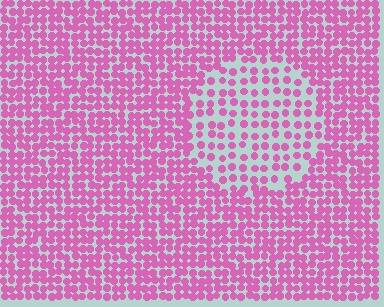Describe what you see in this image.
The image contains small pink elements arranged at two different densities. A circle-shaped region is visible where the elements are less densely packed than the surrounding area.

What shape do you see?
I see a circle.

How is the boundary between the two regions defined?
The boundary is defined by a change in element density (approximately 1.9x ratio). All elements are the same color, size, and shape.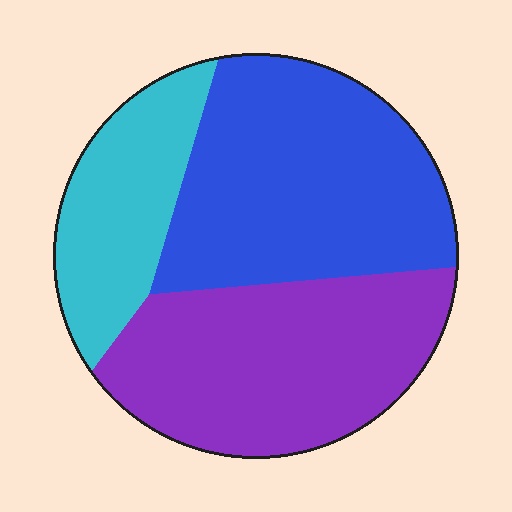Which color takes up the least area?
Cyan, at roughly 20%.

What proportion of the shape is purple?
Purple takes up about three eighths (3/8) of the shape.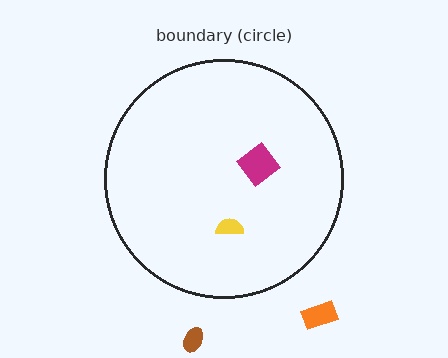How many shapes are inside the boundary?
2 inside, 2 outside.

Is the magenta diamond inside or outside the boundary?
Inside.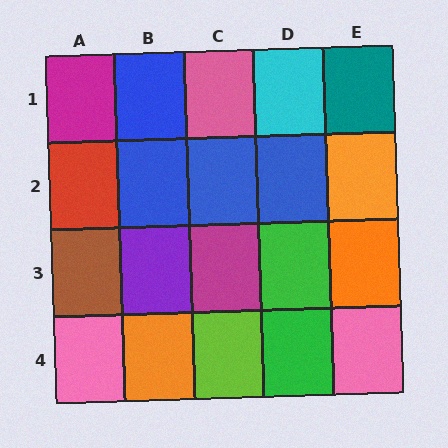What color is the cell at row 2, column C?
Blue.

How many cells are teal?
1 cell is teal.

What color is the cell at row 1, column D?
Cyan.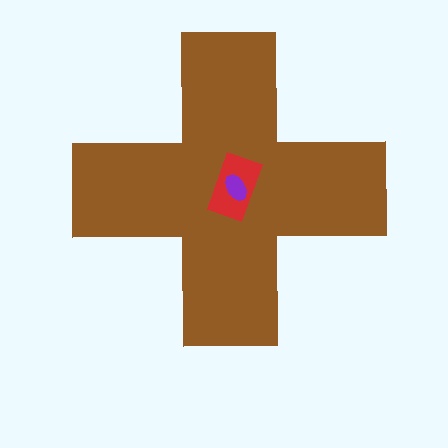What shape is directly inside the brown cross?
The red rectangle.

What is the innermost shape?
The purple ellipse.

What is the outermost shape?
The brown cross.